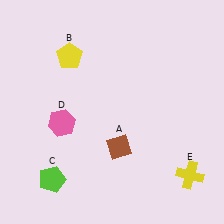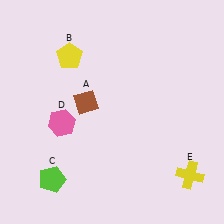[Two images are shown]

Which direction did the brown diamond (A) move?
The brown diamond (A) moved up.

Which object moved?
The brown diamond (A) moved up.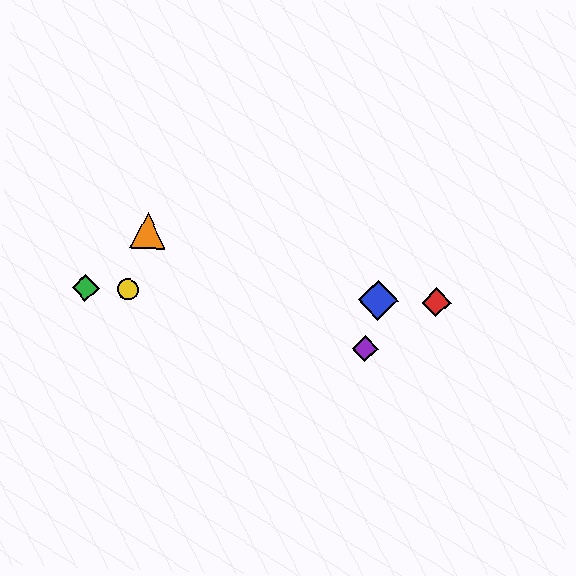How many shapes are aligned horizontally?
4 shapes (the red diamond, the blue diamond, the green diamond, the yellow circle) are aligned horizontally.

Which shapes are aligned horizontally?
The red diamond, the blue diamond, the green diamond, the yellow circle are aligned horizontally.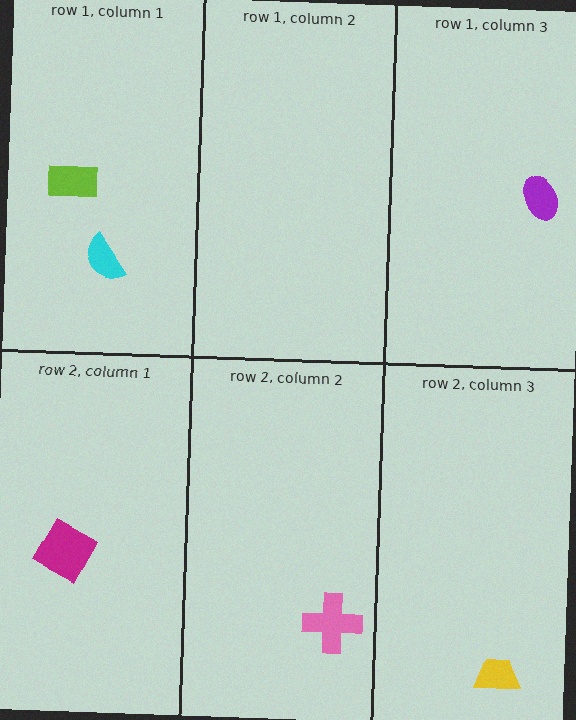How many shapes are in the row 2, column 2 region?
1.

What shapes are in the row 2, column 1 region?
The magenta diamond.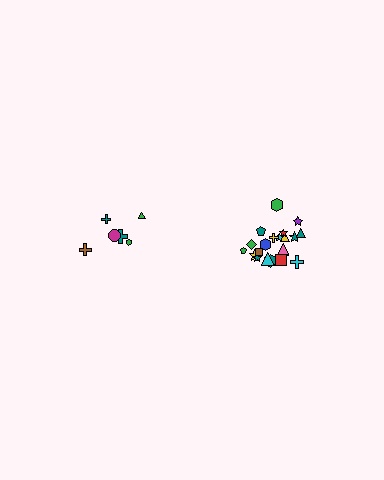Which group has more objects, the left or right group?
The right group.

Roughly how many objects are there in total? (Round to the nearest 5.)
Roughly 30 objects in total.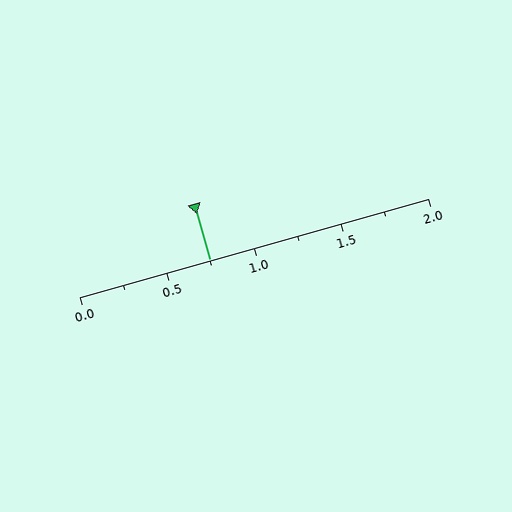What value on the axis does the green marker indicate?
The marker indicates approximately 0.75.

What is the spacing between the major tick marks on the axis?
The major ticks are spaced 0.5 apart.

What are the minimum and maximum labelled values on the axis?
The axis runs from 0.0 to 2.0.